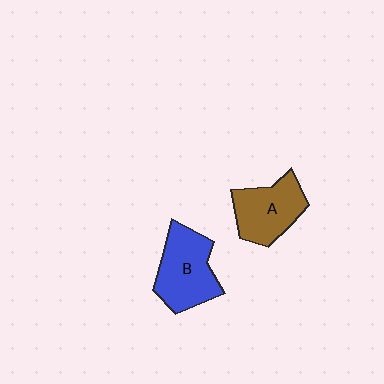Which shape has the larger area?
Shape B (blue).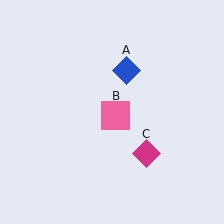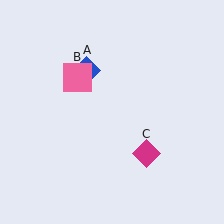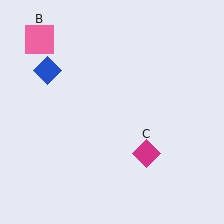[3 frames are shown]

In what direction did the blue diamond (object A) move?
The blue diamond (object A) moved left.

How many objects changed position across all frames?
2 objects changed position: blue diamond (object A), pink square (object B).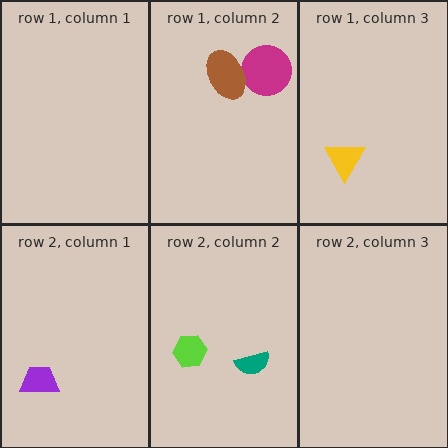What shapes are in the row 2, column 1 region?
The purple trapezoid.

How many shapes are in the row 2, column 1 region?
1.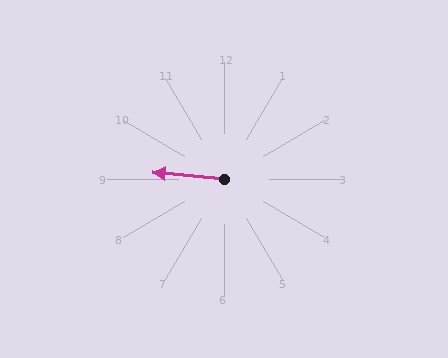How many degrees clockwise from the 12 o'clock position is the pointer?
Approximately 275 degrees.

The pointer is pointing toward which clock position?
Roughly 9 o'clock.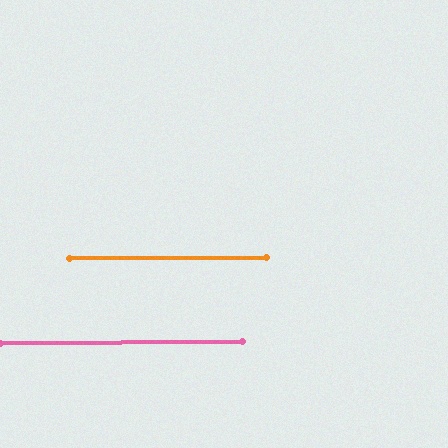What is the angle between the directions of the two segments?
Approximately 0 degrees.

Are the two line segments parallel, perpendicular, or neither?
Parallel — their directions differ by only 0.2°.